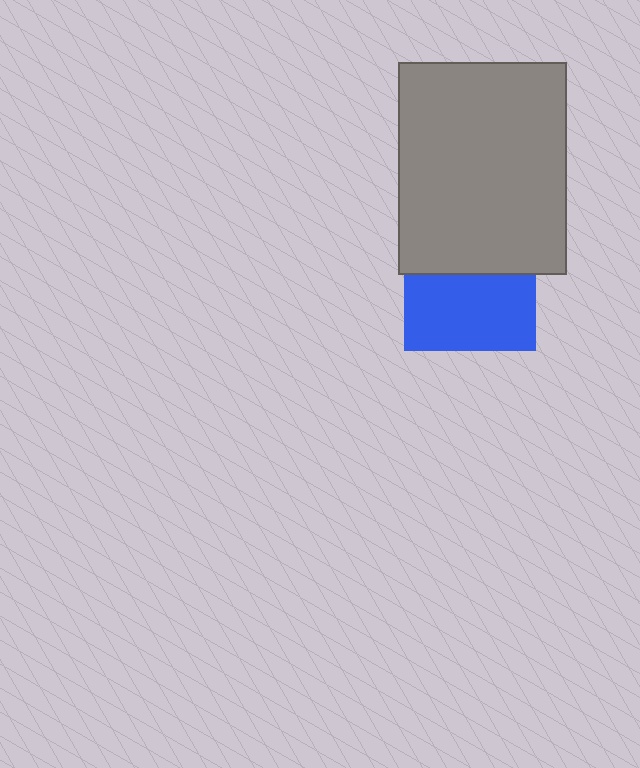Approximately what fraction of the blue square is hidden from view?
Roughly 43% of the blue square is hidden behind the gray rectangle.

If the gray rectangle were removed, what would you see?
You would see the complete blue square.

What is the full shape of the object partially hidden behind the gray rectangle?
The partially hidden object is a blue square.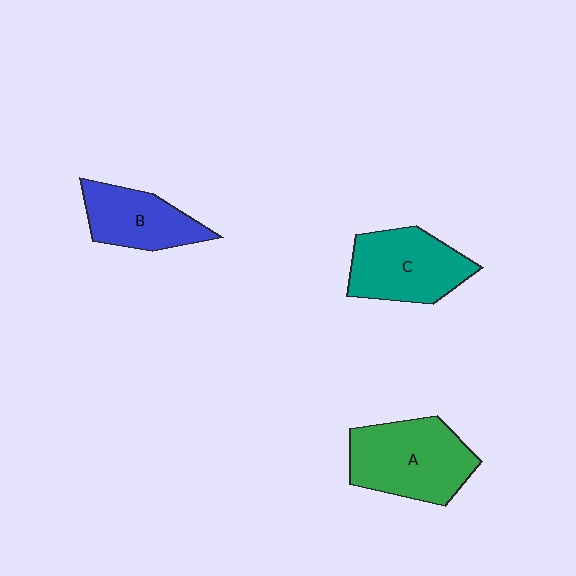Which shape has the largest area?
Shape A (green).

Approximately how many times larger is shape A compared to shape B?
Approximately 1.4 times.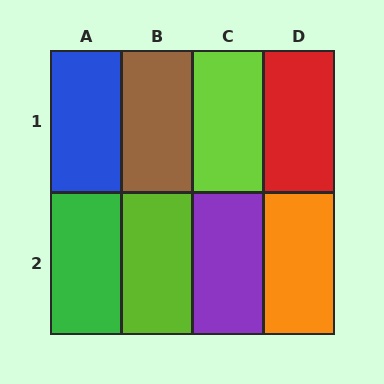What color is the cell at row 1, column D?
Red.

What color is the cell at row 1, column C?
Lime.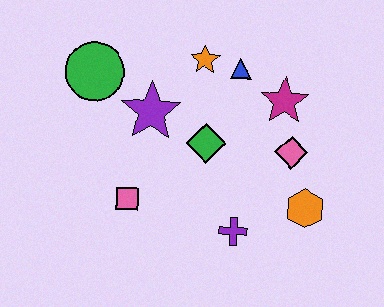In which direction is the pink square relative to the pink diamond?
The pink square is to the left of the pink diamond.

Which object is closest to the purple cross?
The orange hexagon is closest to the purple cross.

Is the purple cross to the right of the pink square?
Yes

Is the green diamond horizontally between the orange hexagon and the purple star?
Yes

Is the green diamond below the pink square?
No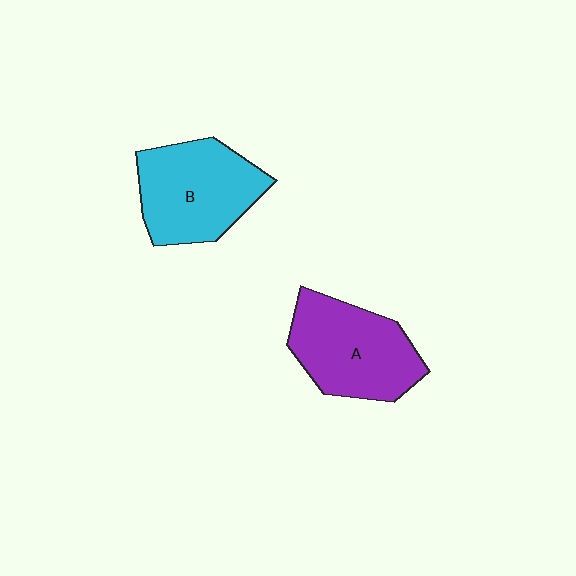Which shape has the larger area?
Shape B (cyan).